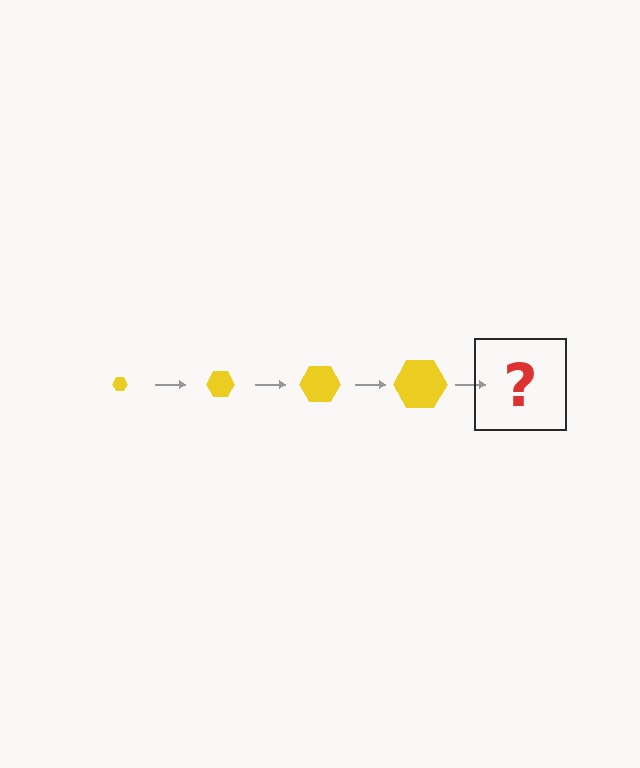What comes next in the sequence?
The next element should be a yellow hexagon, larger than the previous one.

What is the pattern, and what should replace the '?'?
The pattern is that the hexagon gets progressively larger each step. The '?' should be a yellow hexagon, larger than the previous one.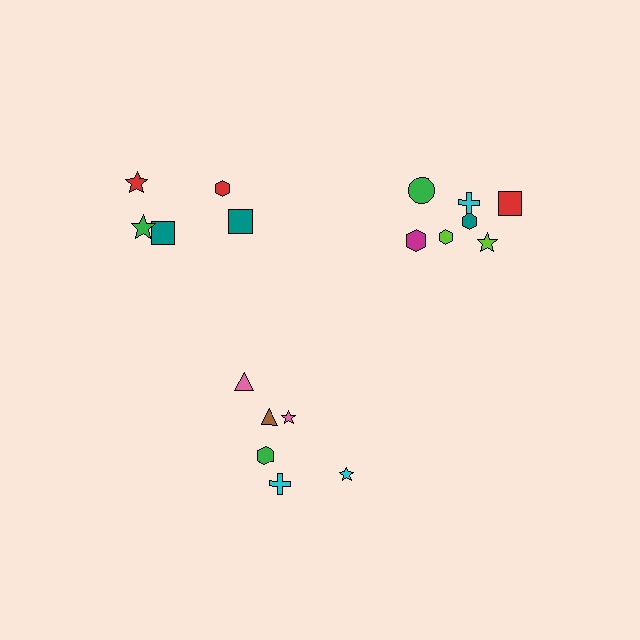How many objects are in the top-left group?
There are 5 objects.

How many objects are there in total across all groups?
There are 18 objects.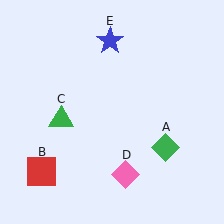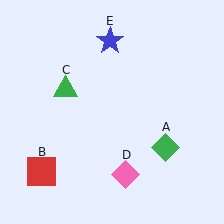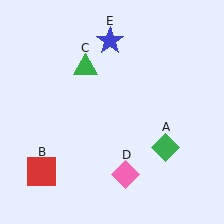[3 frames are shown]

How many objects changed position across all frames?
1 object changed position: green triangle (object C).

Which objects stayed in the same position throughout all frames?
Green diamond (object A) and red square (object B) and pink diamond (object D) and blue star (object E) remained stationary.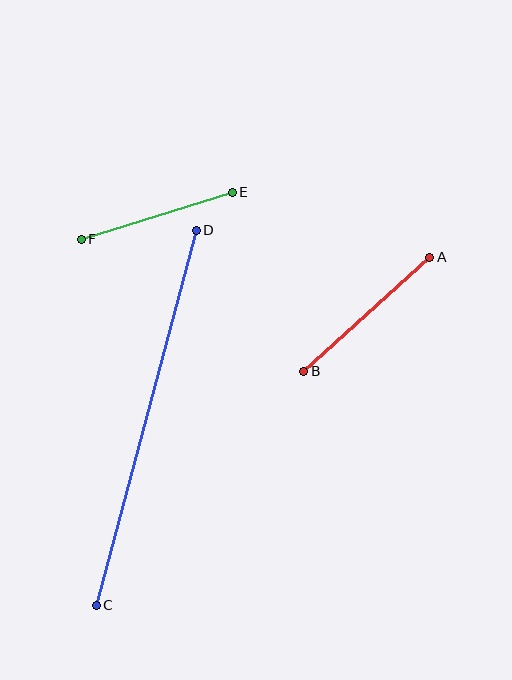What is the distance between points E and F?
The distance is approximately 159 pixels.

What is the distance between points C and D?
The distance is approximately 388 pixels.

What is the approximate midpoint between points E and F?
The midpoint is at approximately (157, 216) pixels.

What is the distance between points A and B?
The distance is approximately 170 pixels.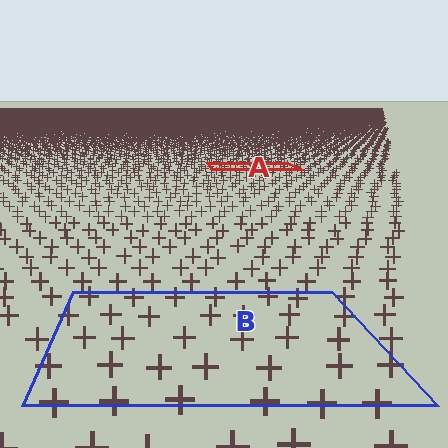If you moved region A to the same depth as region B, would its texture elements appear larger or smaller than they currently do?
They would appear larger. At a closer depth, the same texture elements are projected at a bigger on-screen size.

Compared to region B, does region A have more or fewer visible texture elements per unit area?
Region A has more texture elements per unit area — they are packed more densely because it is farther away.